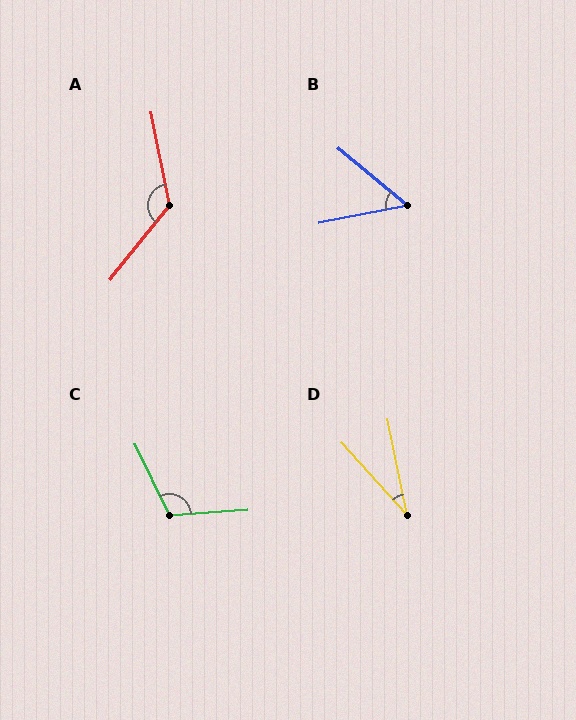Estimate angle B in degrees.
Approximately 51 degrees.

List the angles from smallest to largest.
D (31°), B (51°), C (111°), A (130°).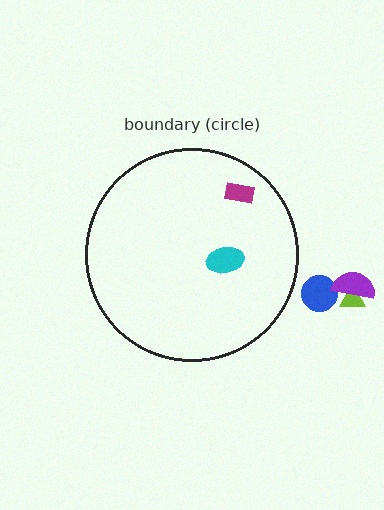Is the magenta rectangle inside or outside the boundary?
Inside.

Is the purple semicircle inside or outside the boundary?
Outside.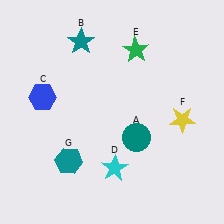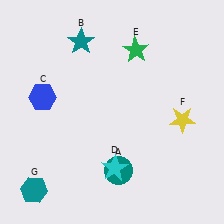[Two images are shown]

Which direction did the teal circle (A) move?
The teal circle (A) moved down.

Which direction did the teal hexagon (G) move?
The teal hexagon (G) moved left.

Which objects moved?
The objects that moved are: the teal circle (A), the teal hexagon (G).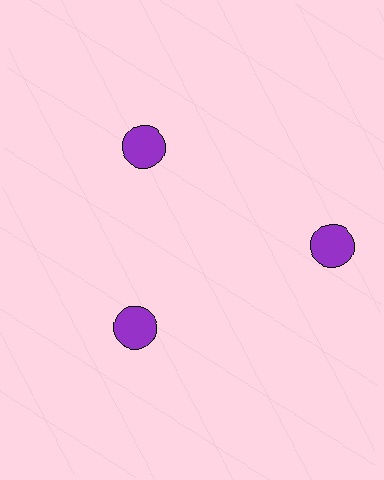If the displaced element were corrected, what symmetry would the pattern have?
It would have 3-fold rotational symmetry — the pattern would map onto itself every 120 degrees.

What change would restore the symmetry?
The symmetry would be restored by moving it inward, back onto the ring so that all 3 circles sit at equal angles and equal distance from the center.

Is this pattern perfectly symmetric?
No. The 3 purple circles are arranged in a ring, but one element near the 3 o'clock position is pushed outward from the center, breaking the 3-fold rotational symmetry.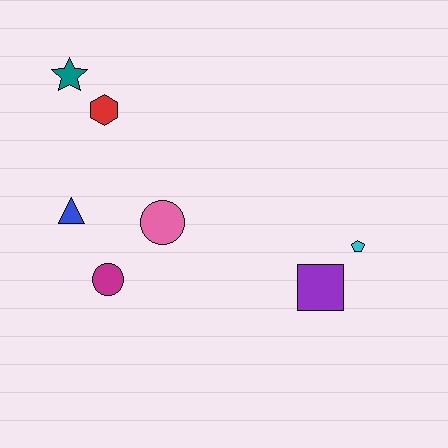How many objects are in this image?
There are 7 objects.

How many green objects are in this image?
There are no green objects.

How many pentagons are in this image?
There is 1 pentagon.